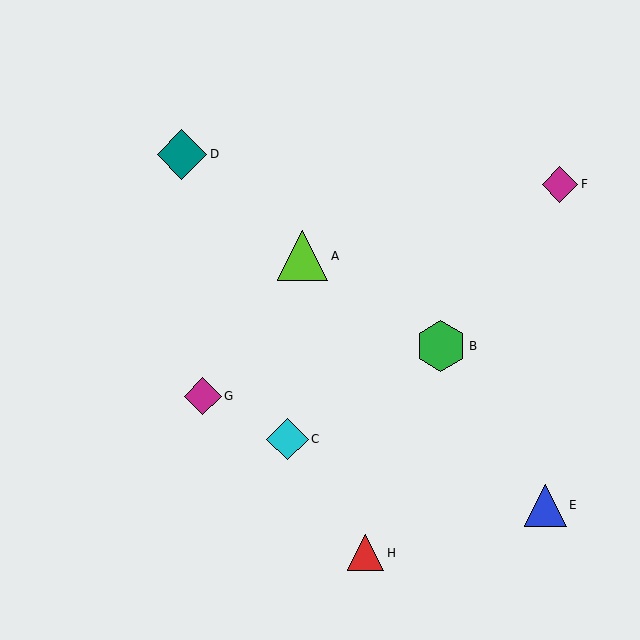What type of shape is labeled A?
Shape A is a lime triangle.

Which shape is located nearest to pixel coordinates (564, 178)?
The magenta diamond (labeled F) at (560, 184) is nearest to that location.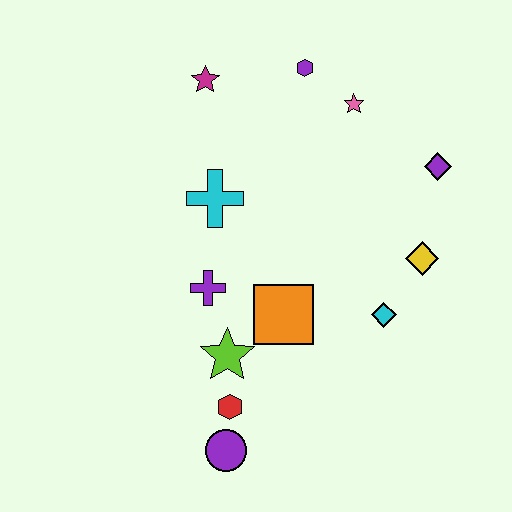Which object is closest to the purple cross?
The lime star is closest to the purple cross.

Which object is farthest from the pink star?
The purple circle is farthest from the pink star.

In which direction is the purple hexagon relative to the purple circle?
The purple hexagon is above the purple circle.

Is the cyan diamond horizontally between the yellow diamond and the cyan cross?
Yes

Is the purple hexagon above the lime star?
Yes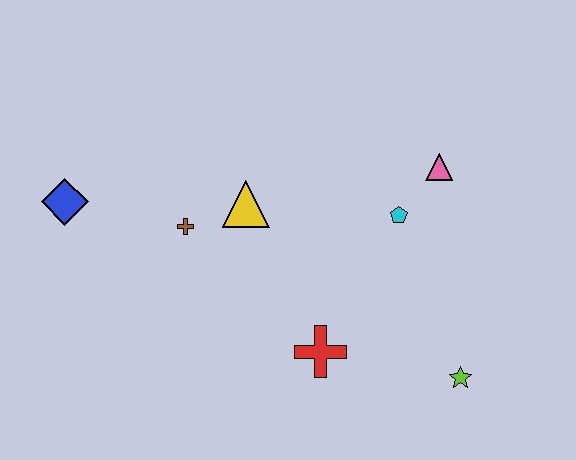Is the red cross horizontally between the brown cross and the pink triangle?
Yes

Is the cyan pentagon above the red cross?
Yes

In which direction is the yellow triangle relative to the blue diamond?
The yellow triangle is to the right of the blue diamond.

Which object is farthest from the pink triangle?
The blue diamond is farthest from the pink triangle.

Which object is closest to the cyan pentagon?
The pink triangle is closest to the cyan pentagon.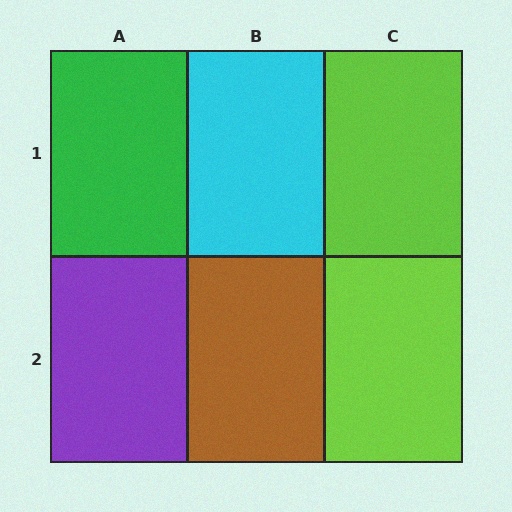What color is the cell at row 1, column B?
Cyan.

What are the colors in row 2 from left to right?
Purple, brown, lime.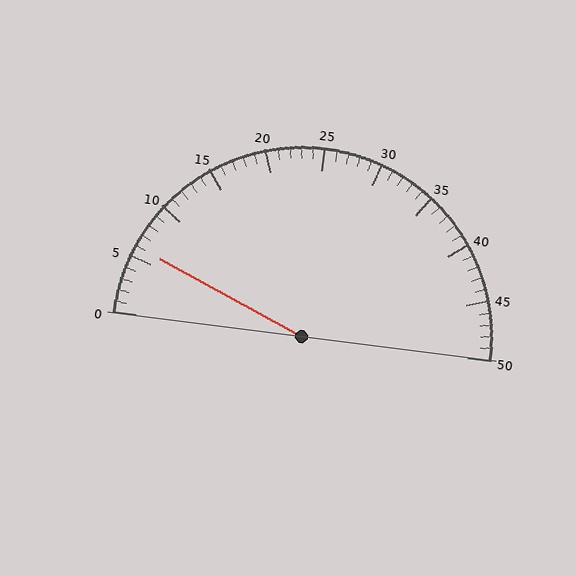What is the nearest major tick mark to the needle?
The nearest major tick mark is 5.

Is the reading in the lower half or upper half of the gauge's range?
The reading is in the lower half of the range (0 to 50).